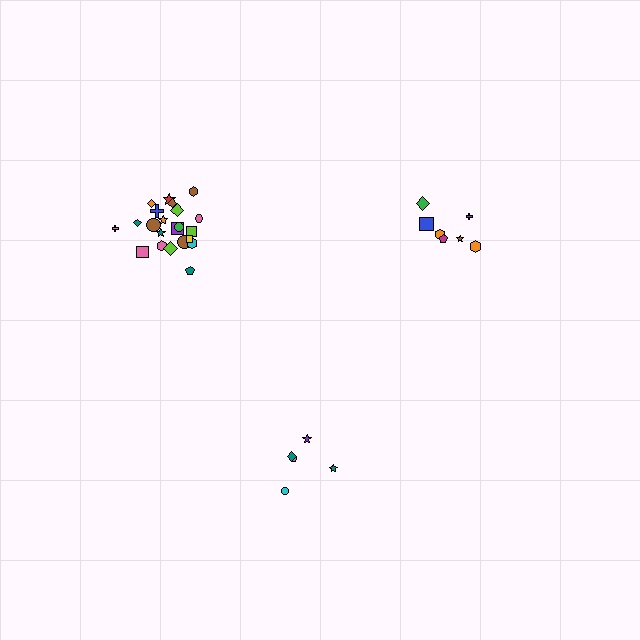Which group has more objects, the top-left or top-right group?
The top-left group.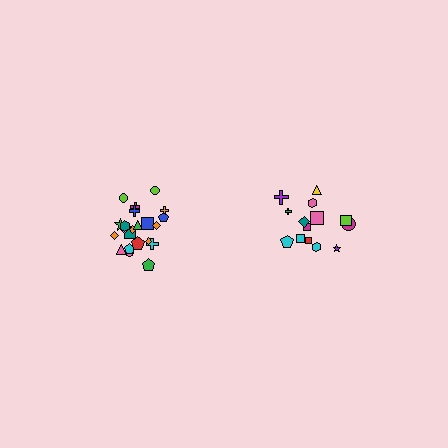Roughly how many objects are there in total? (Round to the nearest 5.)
Roughly 35 objects in total.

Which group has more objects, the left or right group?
The left group.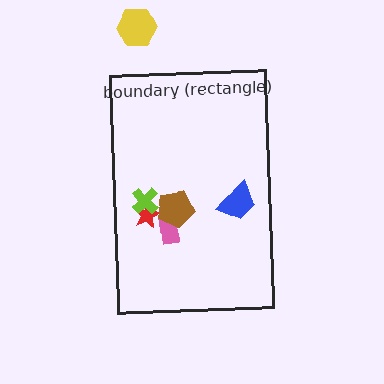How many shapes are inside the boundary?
5 inside, 1 outside.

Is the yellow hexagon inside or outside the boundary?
Outside.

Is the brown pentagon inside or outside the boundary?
Inside.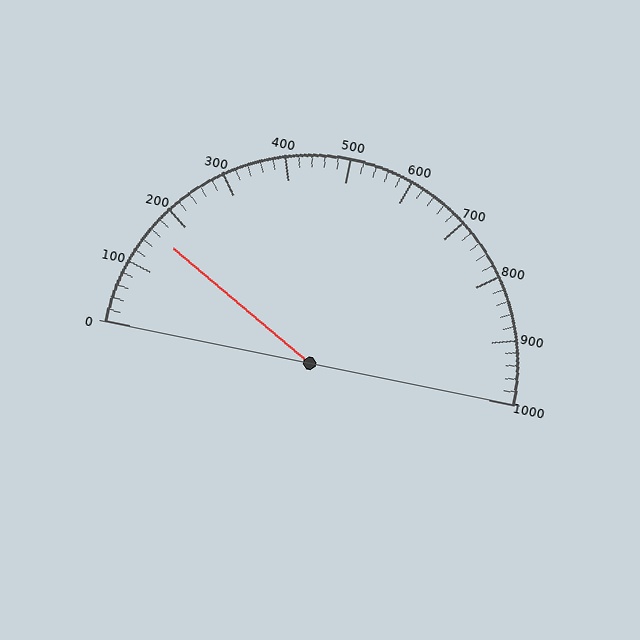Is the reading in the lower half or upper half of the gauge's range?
The reading is in the lower half of the range (0 to 1000).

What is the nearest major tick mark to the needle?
The nearest major tick mark is 200.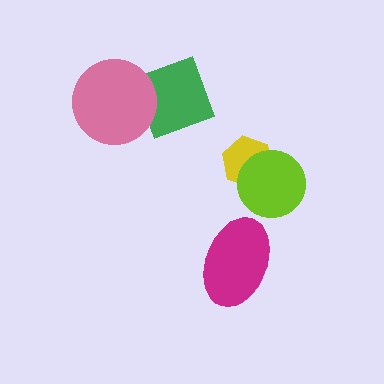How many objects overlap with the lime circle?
1 object overlaps with the lime circle.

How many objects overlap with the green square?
1 object overlaps with the green square.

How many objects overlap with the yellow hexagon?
1 object overlaps with the yellow hexagon.